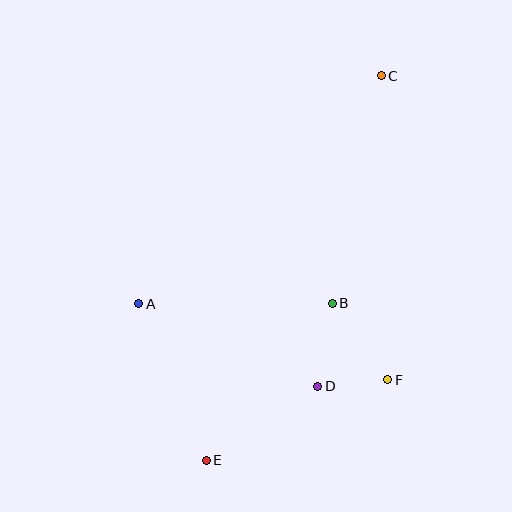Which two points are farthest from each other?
Points C and E are farthest from each other.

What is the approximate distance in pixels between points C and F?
The distance between C and F is approximately 304 pixels.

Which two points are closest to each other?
Points D and F are closest to each other.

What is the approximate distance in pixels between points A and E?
The distance between A and E is approximately 171 pixels.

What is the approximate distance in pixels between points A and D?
The distance between A and D is approximately 197 pixels.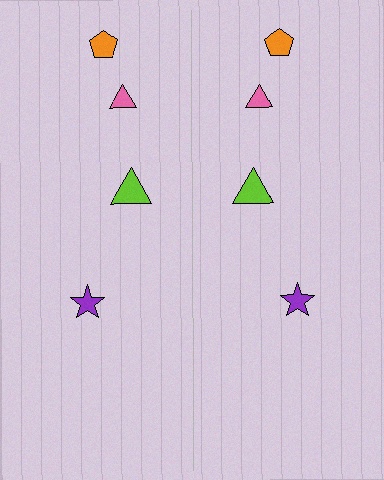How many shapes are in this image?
There are 8 shapes in this image.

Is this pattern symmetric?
Yes, this pattern has bilateral (reflection) symmetry.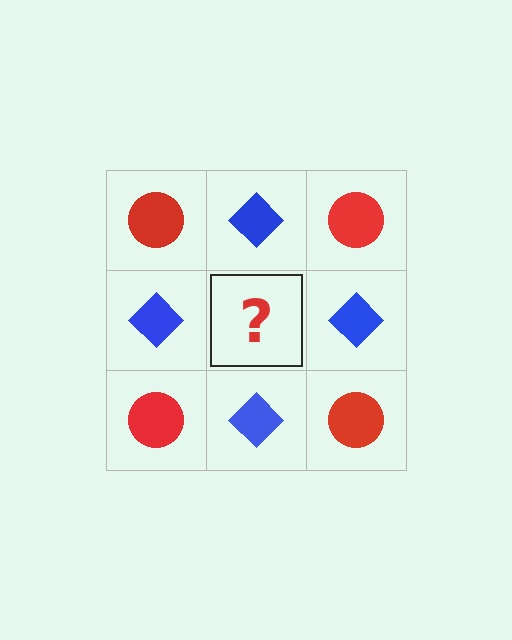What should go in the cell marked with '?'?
The missing cell should contain a red circle.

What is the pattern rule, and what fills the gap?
The rule is that it alternates red circle and blue diamond in a checkerboard pattern. The gap should be filled with a red circle.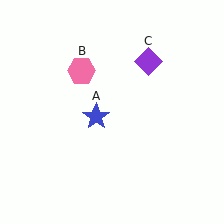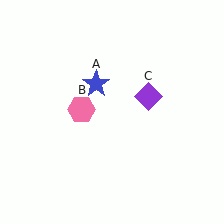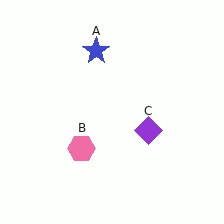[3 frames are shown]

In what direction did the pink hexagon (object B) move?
The pink hexagon (object B) moved down.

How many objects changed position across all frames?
3 objects changed position: blue star (object A), pink hexagon (object B), purple diamond (object C).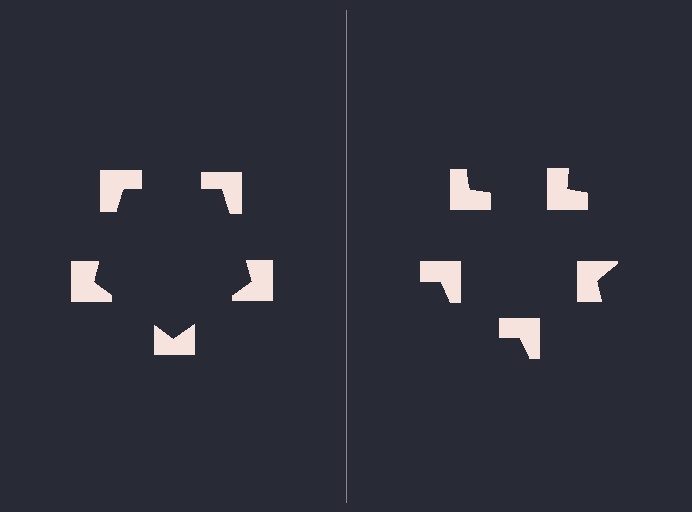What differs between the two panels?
The notched squares are positioned identically on both sides; only the wedge orientations differ. On the left they align to a pentagon; on the right they are misaligned.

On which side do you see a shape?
An illusory pentagon appears on the left side. On the right side the wedge cuts are rotated, so no coherent shape forms.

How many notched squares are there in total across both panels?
10 — 5 on each side.